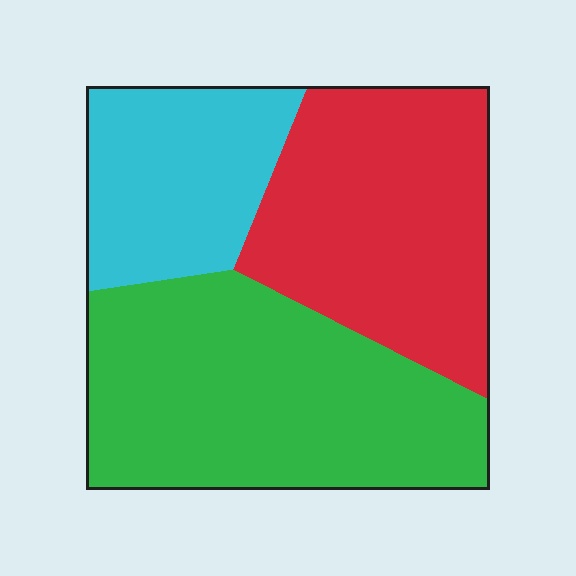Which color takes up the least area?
Cyan, at roughly 20%.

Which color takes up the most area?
Green, at roughly 45%.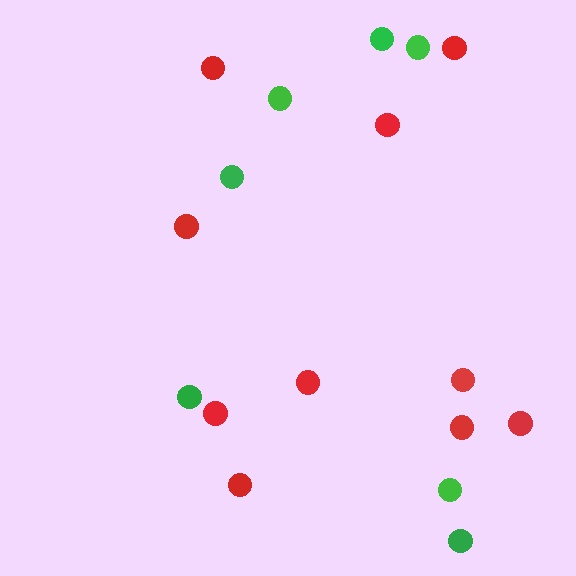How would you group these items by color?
There are 2 groups: one group of green circles (7) and one group of red circles (10).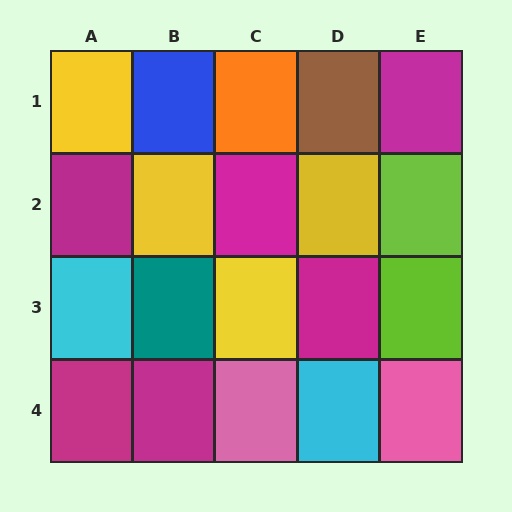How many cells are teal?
1 cell is teal.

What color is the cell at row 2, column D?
Yellow.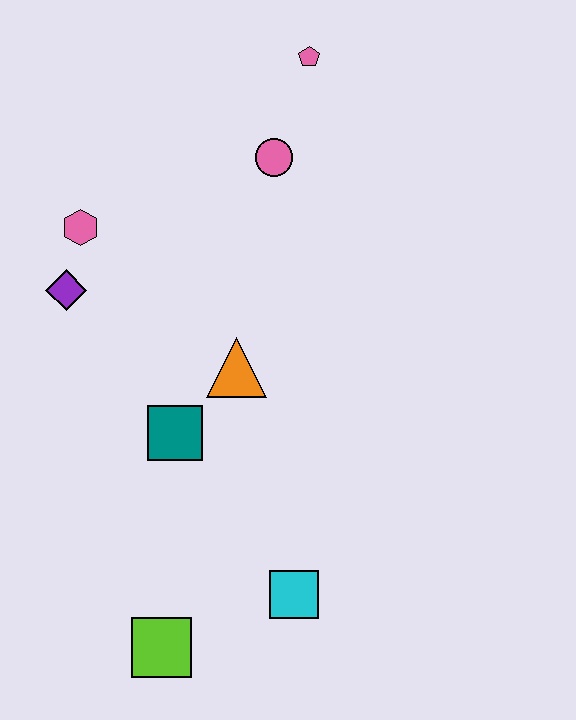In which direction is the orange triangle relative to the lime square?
The orange triangle is above the lime square.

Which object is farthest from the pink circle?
The lime square is farthest from the pink circle.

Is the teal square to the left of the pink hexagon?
No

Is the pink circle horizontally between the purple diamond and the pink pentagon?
Yes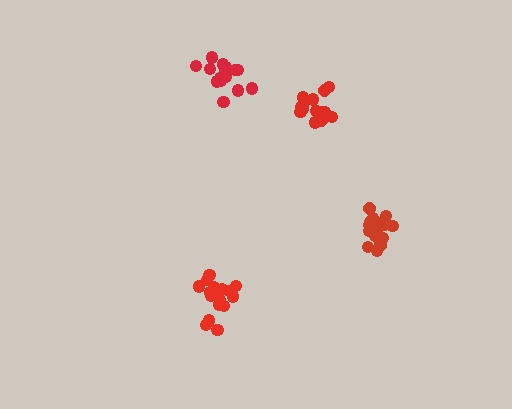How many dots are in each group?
Group 1: 15 dots, Group 2: 15 dots, Group 3: 18 dots, Group 4: 17 dots (65 total).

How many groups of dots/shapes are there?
There are 4 groups.